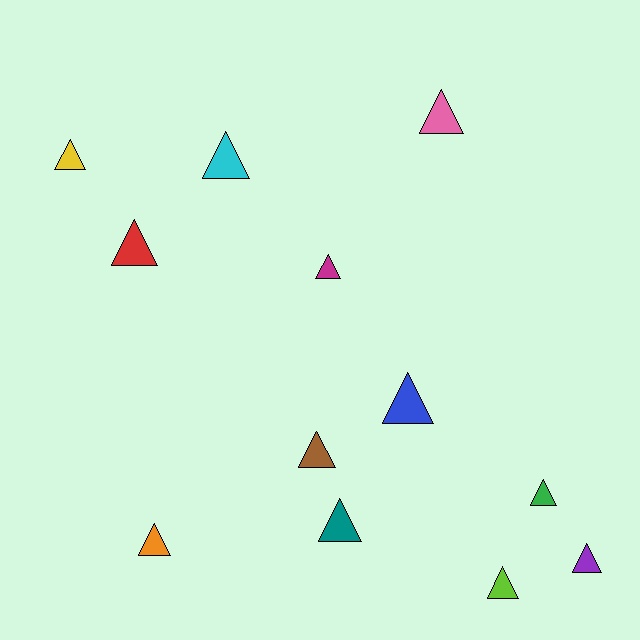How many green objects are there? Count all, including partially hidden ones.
There is 1 green object.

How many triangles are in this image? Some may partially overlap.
There are 12 triangles.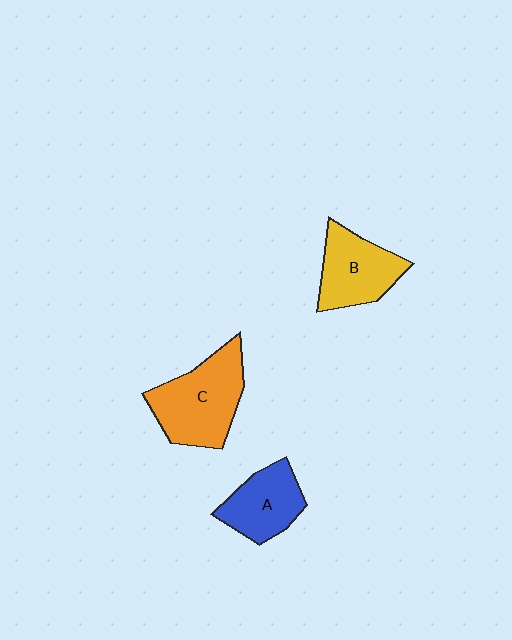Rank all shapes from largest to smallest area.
From largest to smallest: C (orange), B (yellow), A (blue).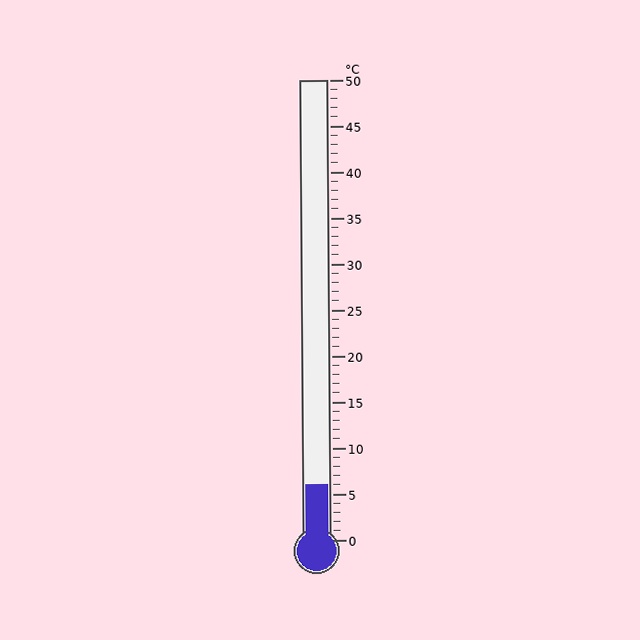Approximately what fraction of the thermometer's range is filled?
The thermometer is filled to approximately 10% of its range.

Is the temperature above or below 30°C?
The temperature is below 30°C.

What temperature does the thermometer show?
The thermometer shows approximately 6°C.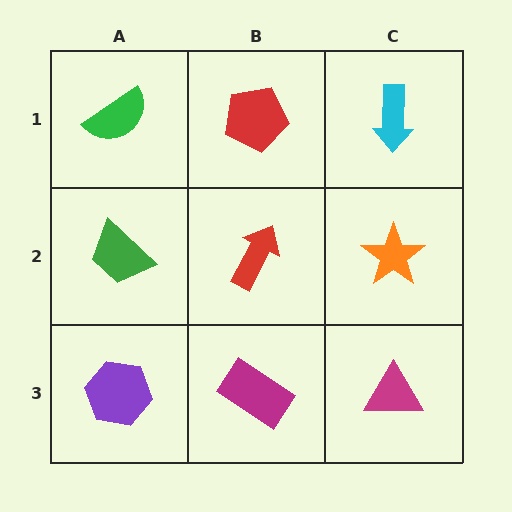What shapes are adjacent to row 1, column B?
A red arrow (row 2, column B), a green semicircle (row 1, column A), a cyan arrow (row 1, column C).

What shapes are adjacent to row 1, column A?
A green trapezoid (row 2, column A), a red pentagon (row 1, column B).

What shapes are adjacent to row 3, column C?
An orange star (row 2, column C), a magenta rectangle (row 3, column B).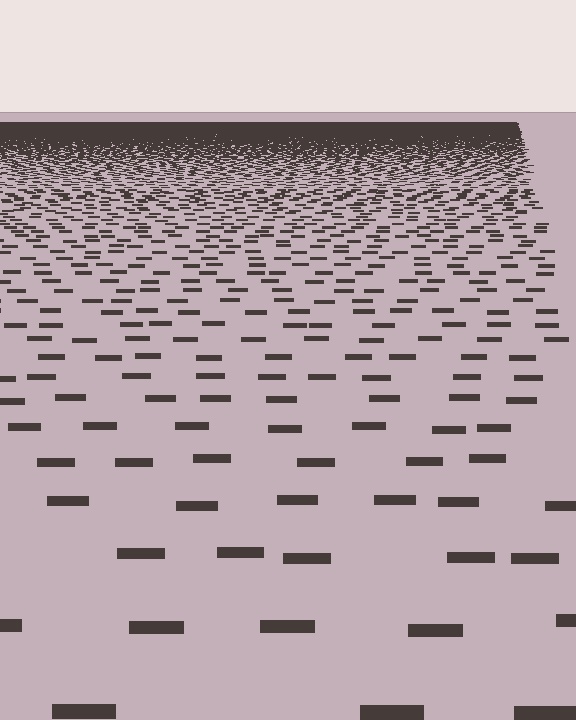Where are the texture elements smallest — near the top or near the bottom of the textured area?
Near the top.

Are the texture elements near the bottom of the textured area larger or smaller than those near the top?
Larger. Near the bottom, elements are closer to the viewer and appear at a bigger on-screen size.